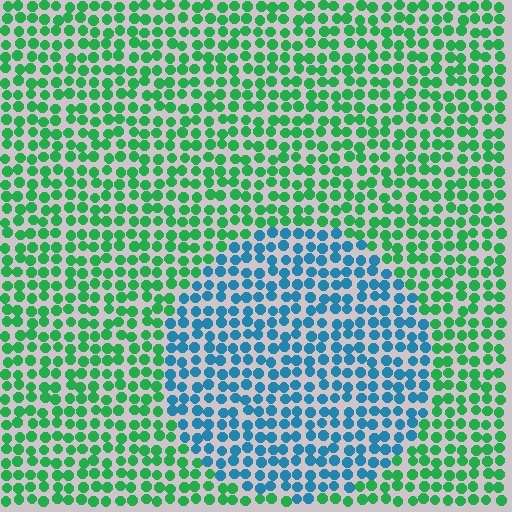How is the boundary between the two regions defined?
The boundary is defined purely by a slight shift in hue (about 60 degrees). Spacing, size, and orientation are identical on both sides.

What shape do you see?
I see a circle.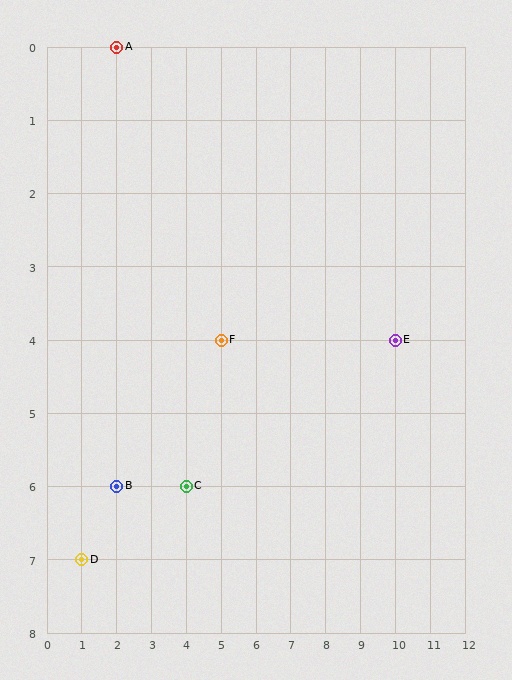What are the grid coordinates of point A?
Point A is at grid coordinates (2, 0).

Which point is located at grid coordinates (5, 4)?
Point F is at (5, 4).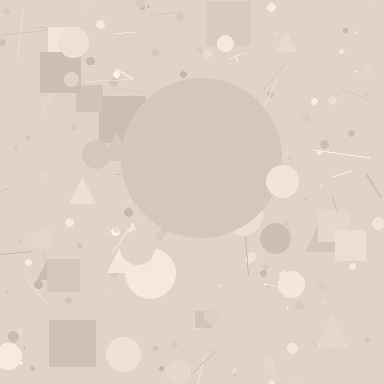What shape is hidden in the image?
A circle is hidden in the image.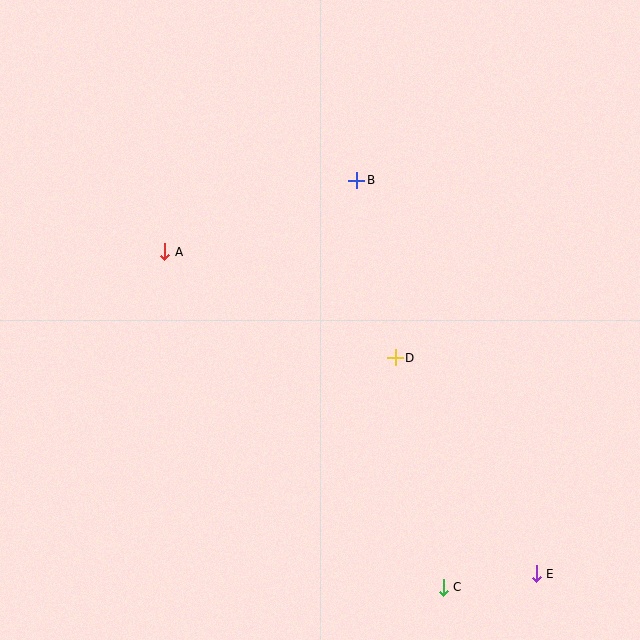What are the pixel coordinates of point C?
Point C is at (443, 587).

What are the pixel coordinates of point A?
Point A is at (165, 252).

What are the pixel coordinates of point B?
Point B is at (357, 180).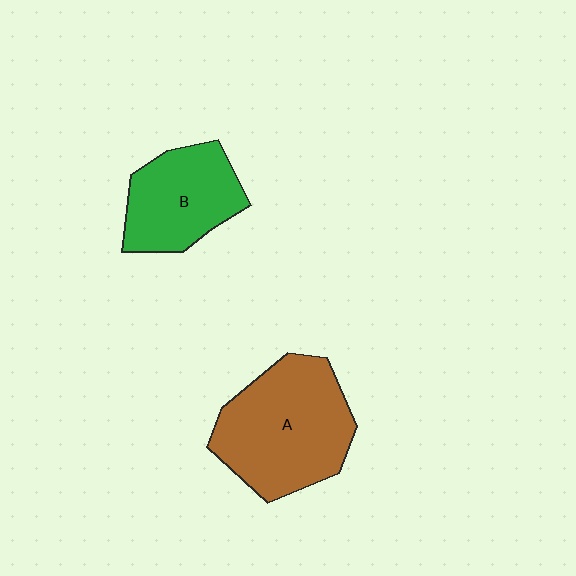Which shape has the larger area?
Shape A (brown).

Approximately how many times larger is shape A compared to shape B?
Approximately 1.5 times.